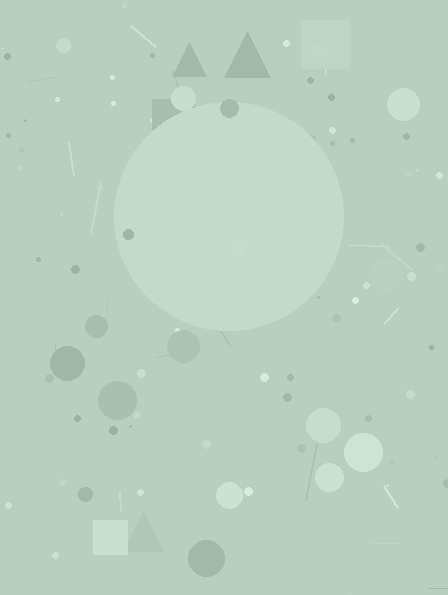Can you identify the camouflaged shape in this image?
The camouflaged shape is a circle.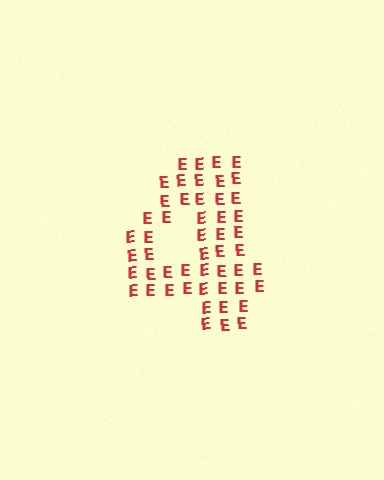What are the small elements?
The small elements are letter E's.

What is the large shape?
The large shape is the digit 4.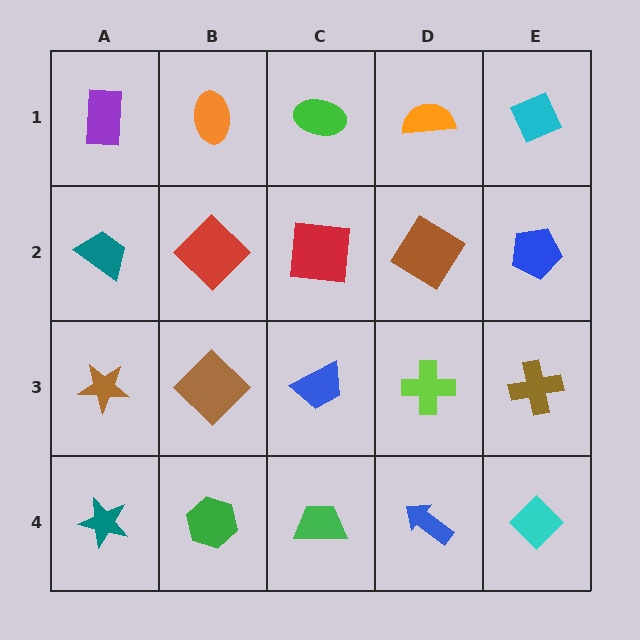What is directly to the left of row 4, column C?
A green hexagon.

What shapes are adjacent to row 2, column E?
A cyan diamond (row 1, column E), a brown cross (row 3, column E), a brown diamond (row 2, column D).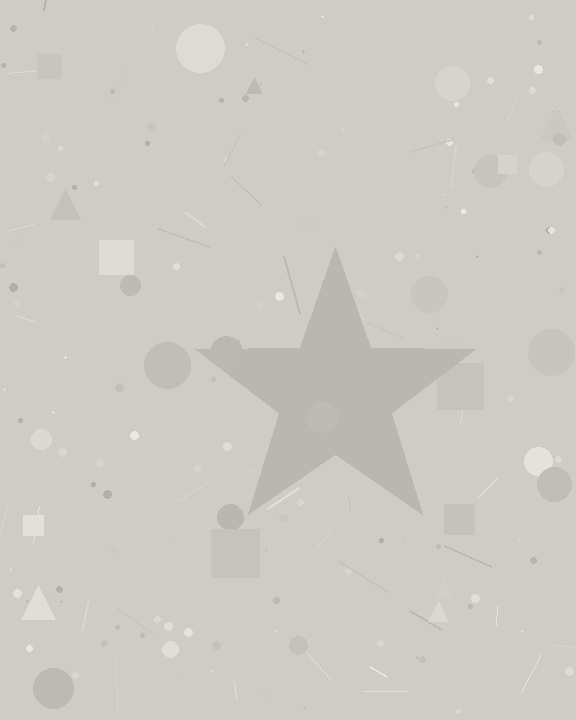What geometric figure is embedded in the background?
A star is embedded in the background.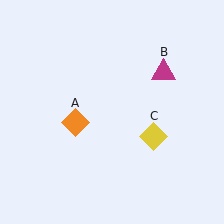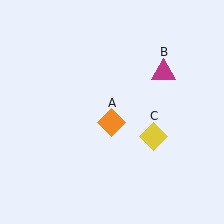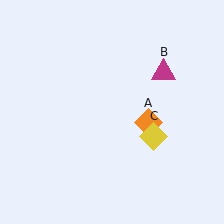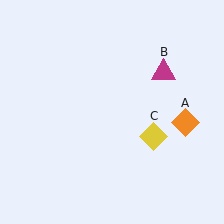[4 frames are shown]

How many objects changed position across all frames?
1 object changed position: orange diamond (object A).